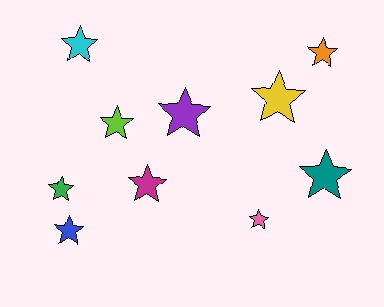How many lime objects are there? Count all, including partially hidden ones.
There is 1 lime object.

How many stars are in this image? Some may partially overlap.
There are 10 stars.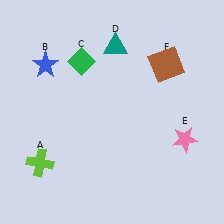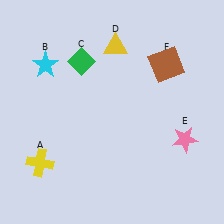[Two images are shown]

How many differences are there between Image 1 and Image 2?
There are 3 differences between the two images.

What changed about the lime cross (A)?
In Image 1, A is lime. In Image 2, it changed to yellow.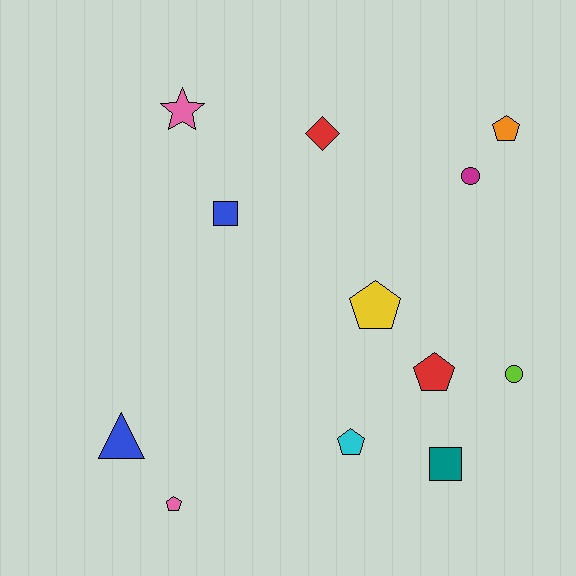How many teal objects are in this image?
There is 1 teal object.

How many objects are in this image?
There are 12 objects.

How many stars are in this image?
There is 1 star.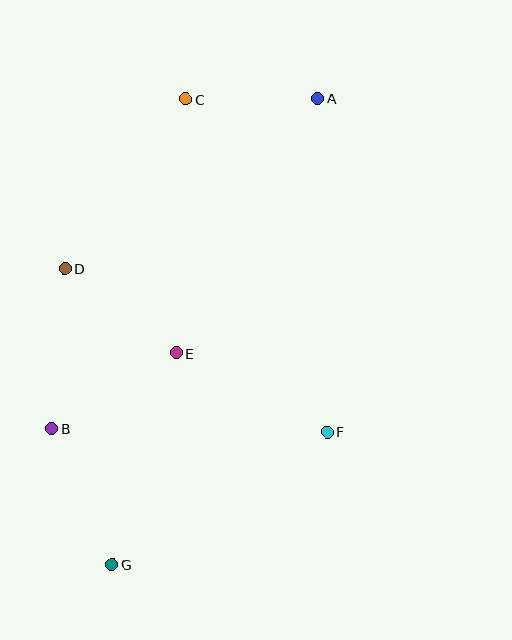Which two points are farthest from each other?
Points A and G are farthest from each other.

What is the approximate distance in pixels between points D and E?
The distance between D and E is approximately 140 pixels.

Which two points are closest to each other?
Points A and C are closest to each other.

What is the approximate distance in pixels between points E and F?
The distance between E and F is approximately 171 pixels.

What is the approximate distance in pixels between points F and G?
The distance between F and G is approximately 253 pixels.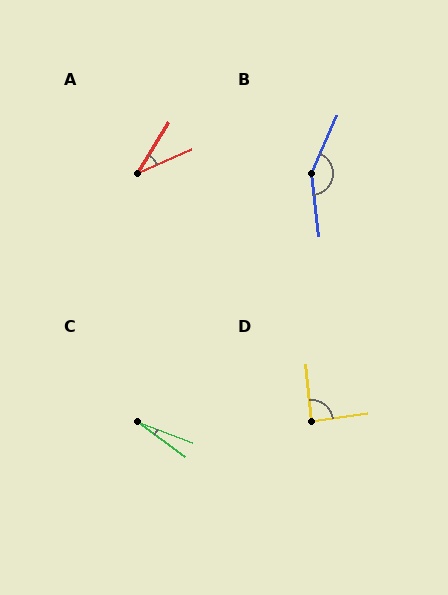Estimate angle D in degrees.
Approximately 88 degrees.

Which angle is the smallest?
C, at approximately 15 degrees.